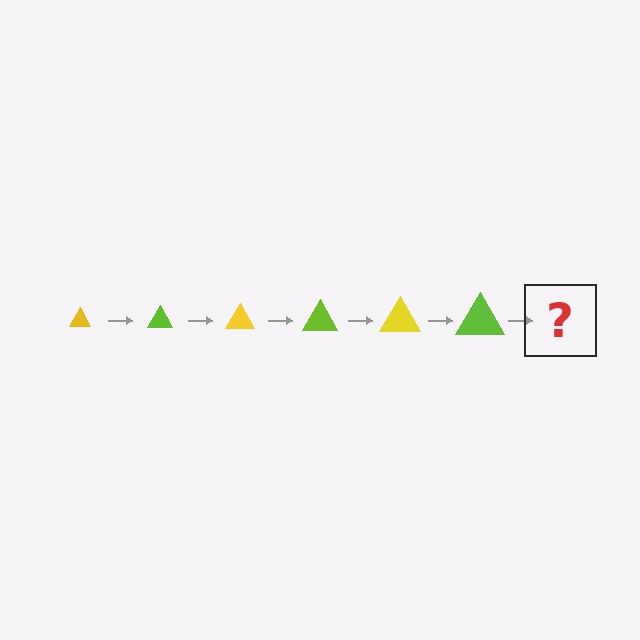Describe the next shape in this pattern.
It should be a yellow triangle, larger than the previous one.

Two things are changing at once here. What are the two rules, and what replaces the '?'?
The two rules are that the triangle grows larger each step and the color cycles through yellow and lime. The '?' should be a yellow triangle, larger than the previous one.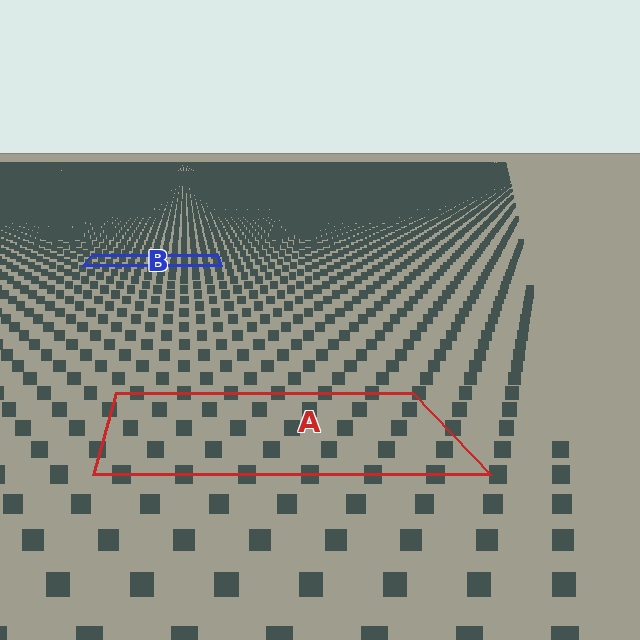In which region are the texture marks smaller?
The texture marks are smaller in region B, because it is farther away.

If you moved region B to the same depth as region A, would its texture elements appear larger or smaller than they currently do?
They would appear larger. At a closer depth, the same texture elements are projected at a bigger on-screen size.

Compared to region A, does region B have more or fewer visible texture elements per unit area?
Region B has more texture elements per unit area — they are packed more densely because it is farther away.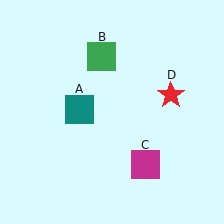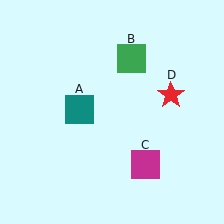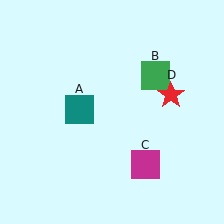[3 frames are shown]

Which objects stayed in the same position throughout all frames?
Teal square (object A) and magenta square (object C) and red star (object D) remained stationary.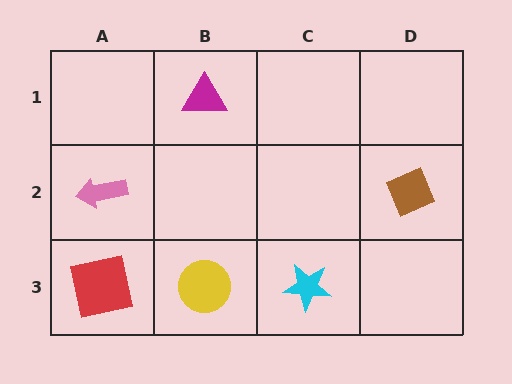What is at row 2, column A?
A pink arrow.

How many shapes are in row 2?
2 shapes.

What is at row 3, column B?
A yellow circle.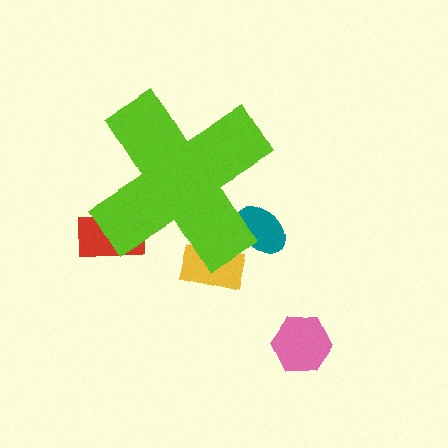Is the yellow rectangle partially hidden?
Yes, the yellow rectangle is partially hidden behind the lime cross.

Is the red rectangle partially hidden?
Yes, the red rectangle is partially hidden behind the lime cross.